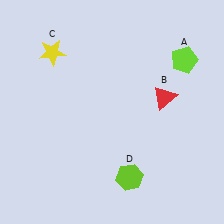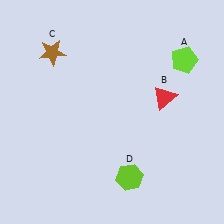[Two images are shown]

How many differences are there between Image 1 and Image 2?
There is 1 difference between the two images.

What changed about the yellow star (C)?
In Image 1, C is yellow. In Image 2, it changed to brown.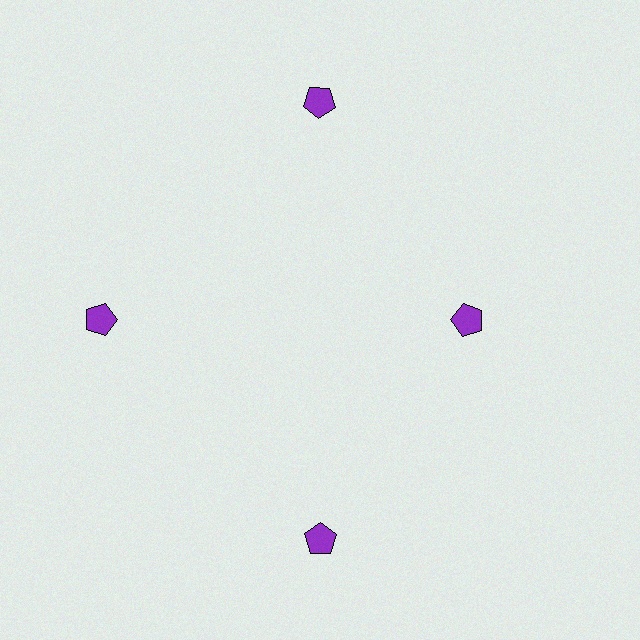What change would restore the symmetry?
The symmetry would be restored by moving it outward, back onto the ring so that all 4 pentagons sit at equal angles and equal distance from the center.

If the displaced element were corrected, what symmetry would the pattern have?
It would have 4-fold rotational symmetry — the pattern would map onto itself every 90 degrees.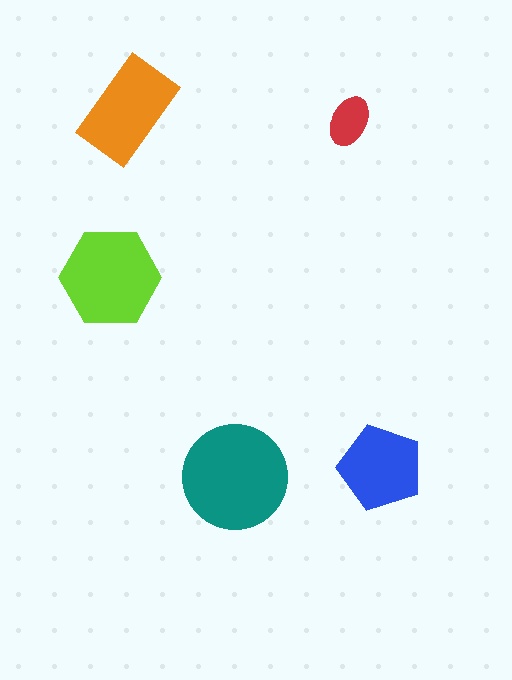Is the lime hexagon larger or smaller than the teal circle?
Smaller.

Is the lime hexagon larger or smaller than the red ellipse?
Larger.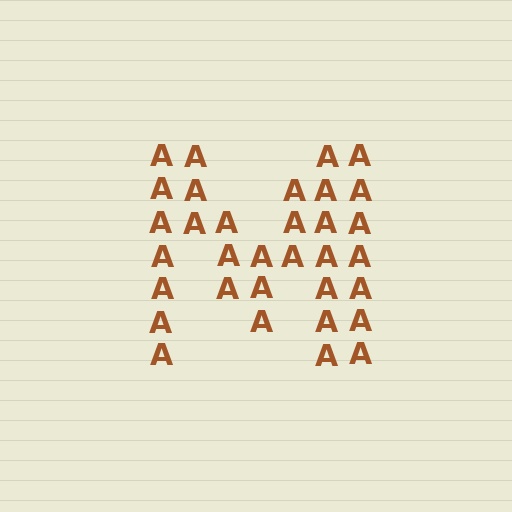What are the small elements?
The small elements are letter A's.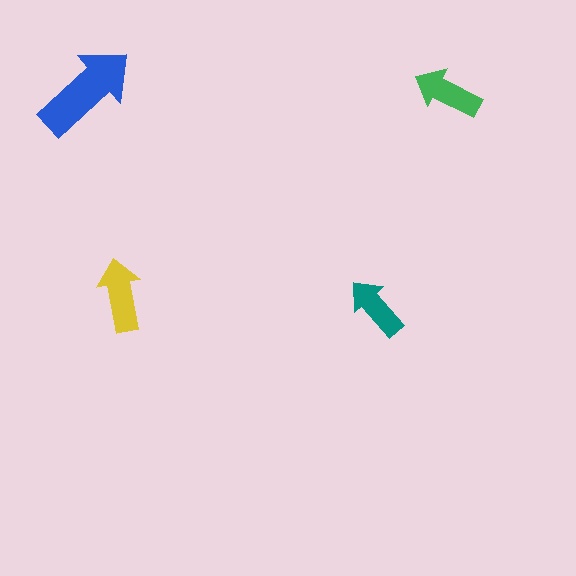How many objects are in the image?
There are 4 objects in the image.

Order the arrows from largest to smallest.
the blue one, the yellow one, the green one, the teal one.